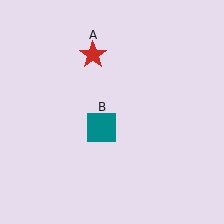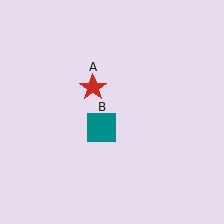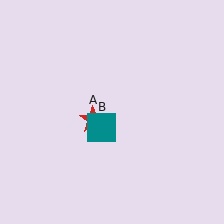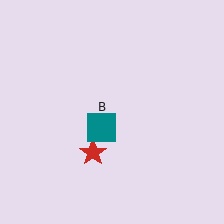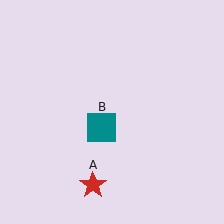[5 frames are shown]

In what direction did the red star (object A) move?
The red star (object A) moved down.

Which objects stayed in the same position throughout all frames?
Teal square (object B) remained stationary.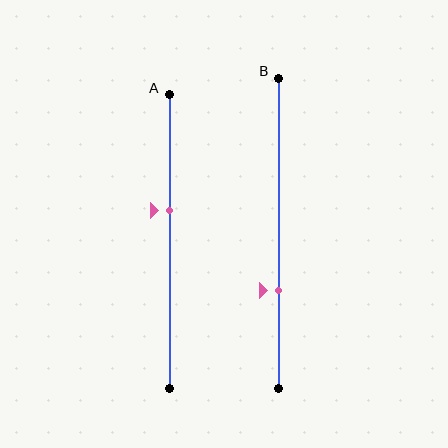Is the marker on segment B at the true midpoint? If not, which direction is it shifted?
No, the marker on segment B is shifted downward by about 18% of the segment length.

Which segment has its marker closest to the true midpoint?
Segment A has its marker closest to the true midpoint.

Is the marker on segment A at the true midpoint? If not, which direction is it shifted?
No, the marker on segment A is shifted upward by about 11% of the segment length.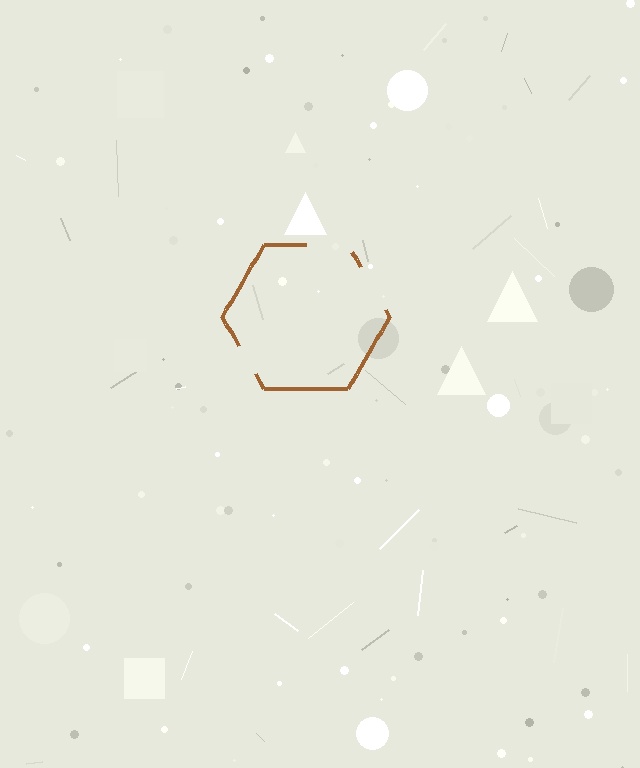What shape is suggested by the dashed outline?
The dashed outline suggests a hexagon.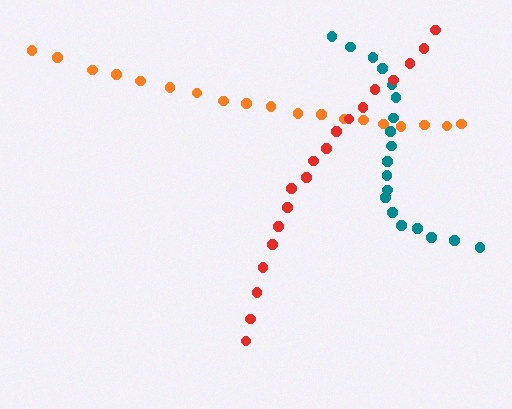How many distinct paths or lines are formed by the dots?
There are 3 distinct paths.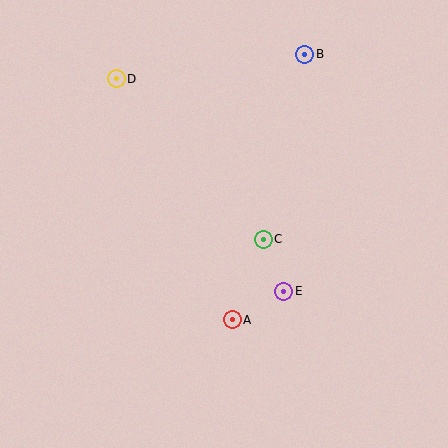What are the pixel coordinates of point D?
Point D is at (116, 79).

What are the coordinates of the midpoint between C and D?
The midpoint between C and D is at (190, 159).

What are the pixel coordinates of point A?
Point A is at (232, 320).